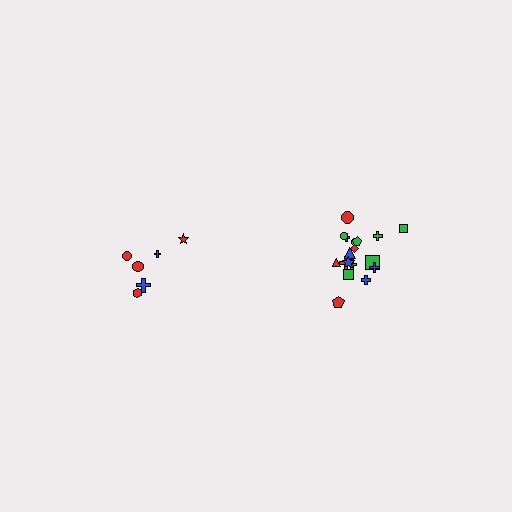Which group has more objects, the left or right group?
The right group.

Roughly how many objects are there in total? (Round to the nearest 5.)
Roughly 25 objects in total.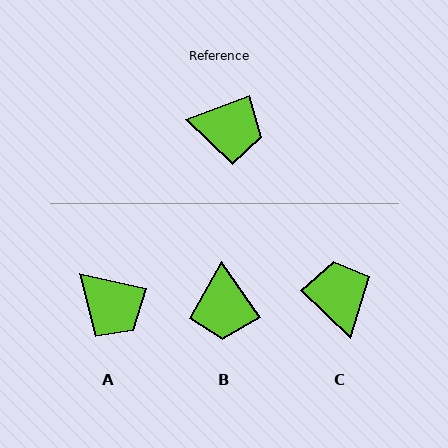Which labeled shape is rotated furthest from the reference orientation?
C, about 116 degrees away.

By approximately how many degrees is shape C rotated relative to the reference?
Approximately 116 degrees counter-clockwise.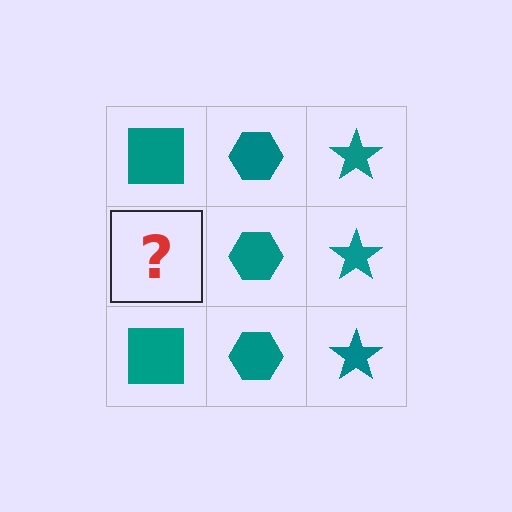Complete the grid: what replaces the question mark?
The question mark should be replaced with a teal square.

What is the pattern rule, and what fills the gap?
The rule is that each column has a consistent shape. The gap should be filled with a teal square.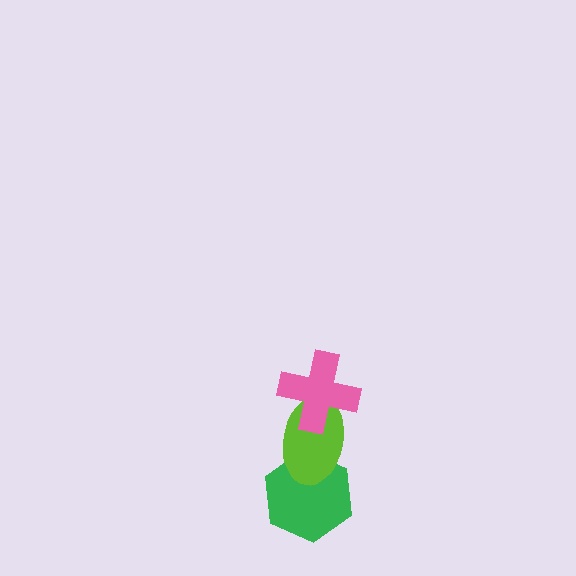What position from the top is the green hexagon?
The green hexagon is 3rd from the top.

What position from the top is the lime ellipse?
The lime ellipse is 2nd from the top.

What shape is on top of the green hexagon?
The lime ellipse is on top of the green hexagon.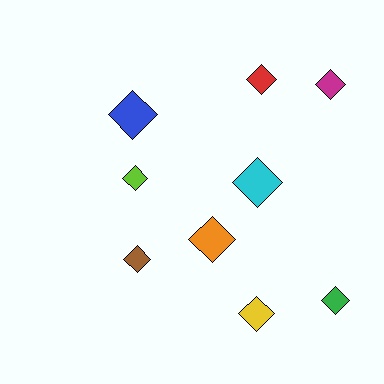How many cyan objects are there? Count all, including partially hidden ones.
There is 1 cyan object.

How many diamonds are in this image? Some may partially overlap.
There are 9 diamonds.